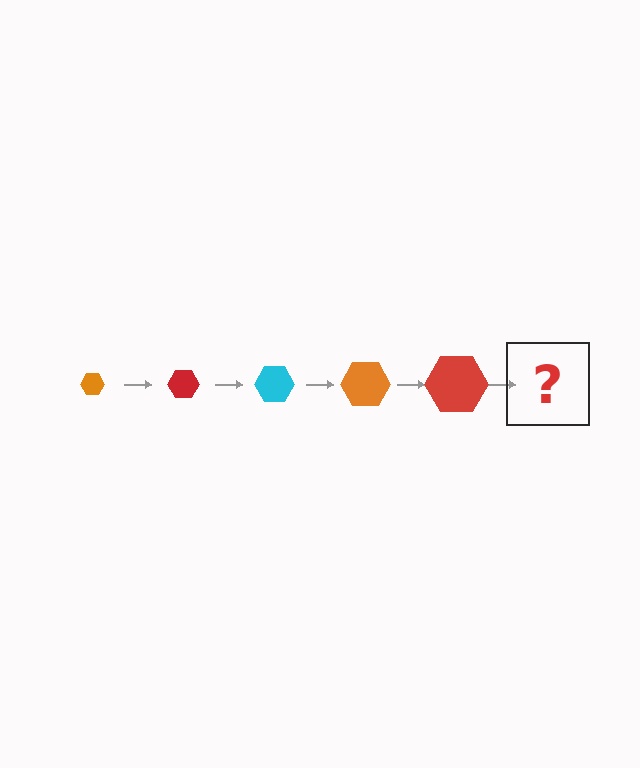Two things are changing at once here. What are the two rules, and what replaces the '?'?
The two rules are that the hexagon grows larger each step and the color cycles through orange, red, and cyan. The '?' should be a cyan hexagon, larger than the previous one.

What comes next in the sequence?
The next element should be a cyan hexagon, larger than the previous one.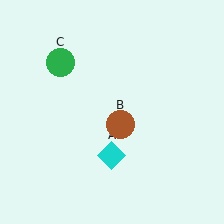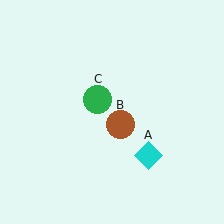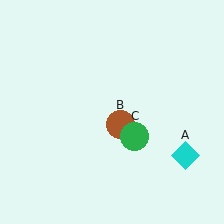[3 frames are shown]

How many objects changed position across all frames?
2 objects changed position: cyan diamond (object A), green circle (object C).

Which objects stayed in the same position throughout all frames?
Brown circle (object B) remained stationary.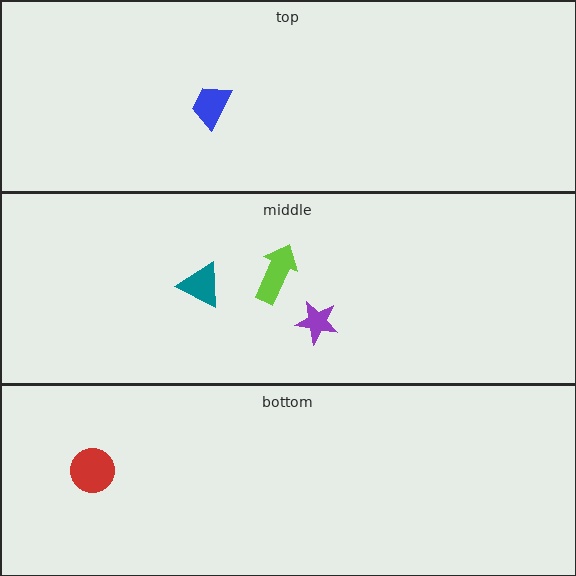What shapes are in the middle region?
The teal triangle, the purple star, the lime arrow.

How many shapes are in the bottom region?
1.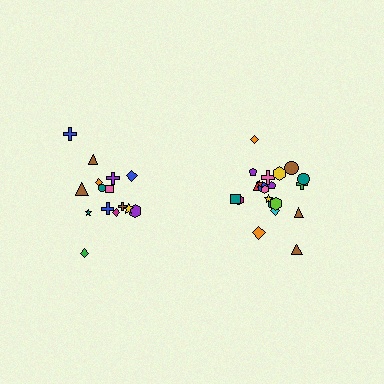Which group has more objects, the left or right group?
The right group.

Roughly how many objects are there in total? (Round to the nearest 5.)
Roughly 35 objects in total.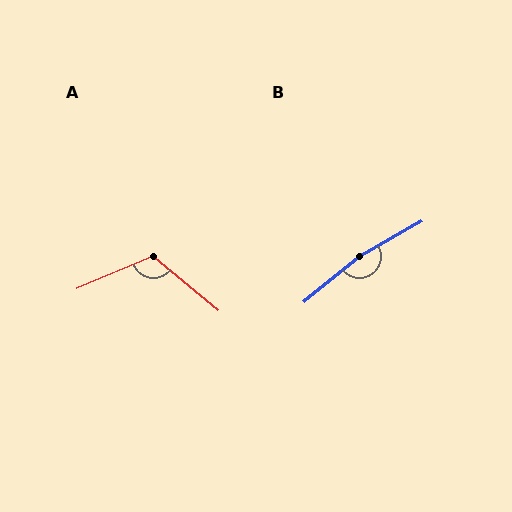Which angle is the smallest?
A, at approximately 117 degrees.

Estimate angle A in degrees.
Approximately 117 degrees.